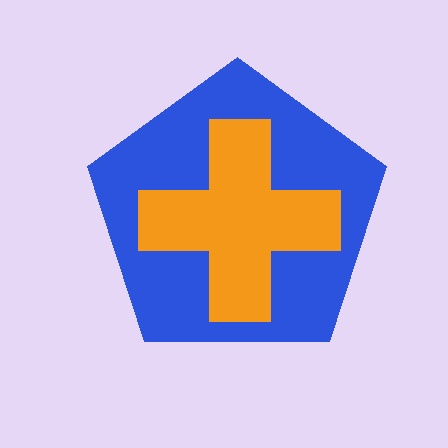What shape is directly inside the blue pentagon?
The orange cross.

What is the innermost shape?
The orange cross.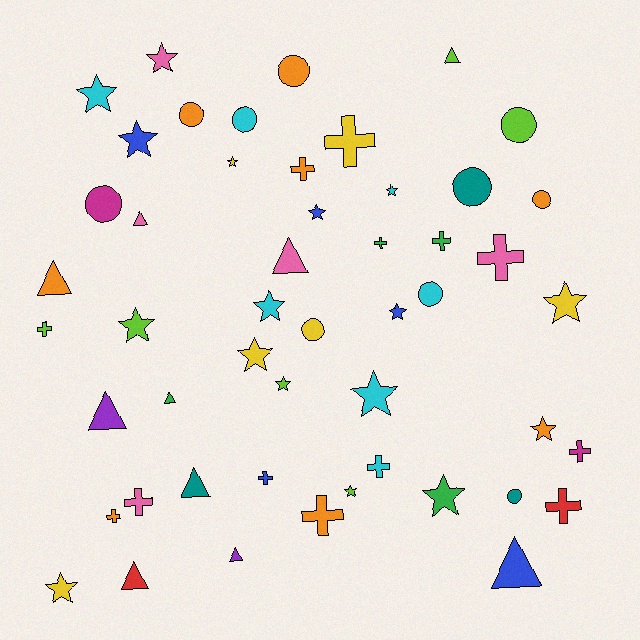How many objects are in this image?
There are 50 objects.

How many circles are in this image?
There are 10 circles.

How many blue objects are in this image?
There are 5 blue objects.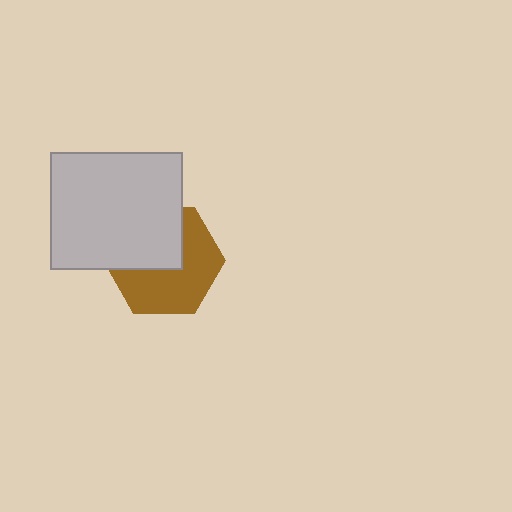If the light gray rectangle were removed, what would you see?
You would see the complete brown hexagon.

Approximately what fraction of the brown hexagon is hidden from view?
Roughly 43% of the brown hexagon is hidden behind the light gray rectangle.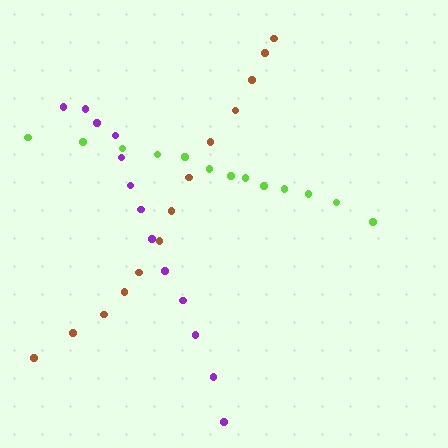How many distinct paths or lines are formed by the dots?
There are 3 distinct paths.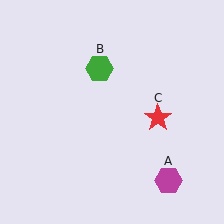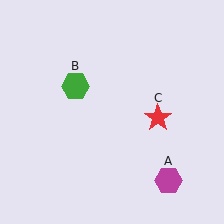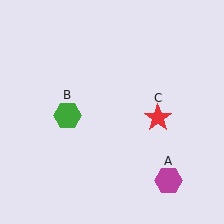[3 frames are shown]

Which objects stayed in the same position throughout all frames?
Magenta hexagon (object A) and red star (object C) remained stationary.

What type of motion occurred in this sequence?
The green hexagon (object B) rotated counterclockwise around the center of the scene.